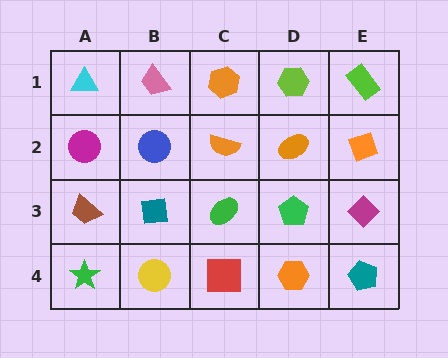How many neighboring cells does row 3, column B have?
4.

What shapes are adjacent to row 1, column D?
An orange ellipse (row 2, column D), an orange hexagon (row 1, column C), a lime rectangle (row 1, column E).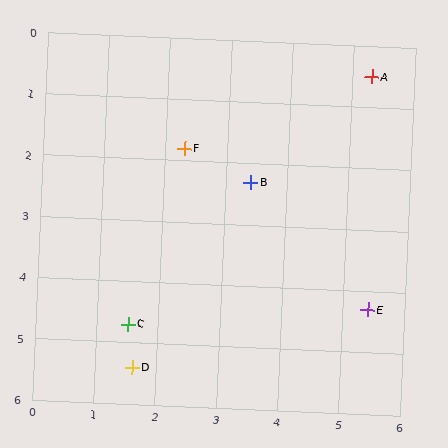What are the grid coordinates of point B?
Point B is at approximately (3.4, 2.3).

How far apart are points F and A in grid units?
Points F and A are about 3.3 grid units apart.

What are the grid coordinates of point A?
Point A is at approximately (5.3, 0.5).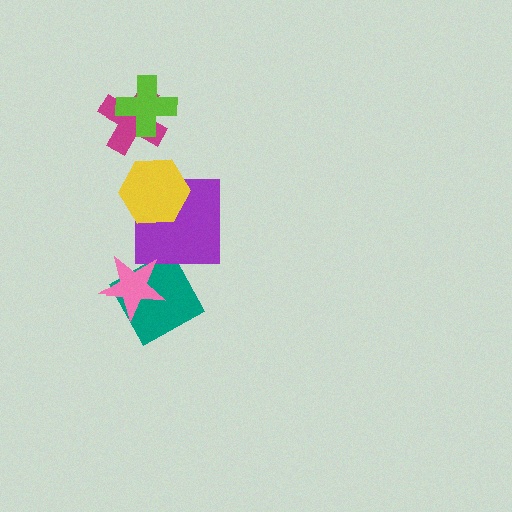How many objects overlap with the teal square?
1 object overlaps with the teal square.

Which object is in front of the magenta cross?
The lime cross is in front of the magenta cross.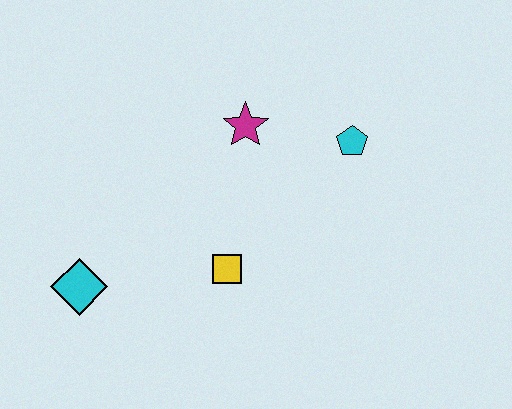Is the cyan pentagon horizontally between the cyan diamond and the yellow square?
No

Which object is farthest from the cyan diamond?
The cyan pentagon is farthest from the cyan diamond.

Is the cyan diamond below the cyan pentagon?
Yes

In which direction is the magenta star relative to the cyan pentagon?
The magenta star is to the left of the cyan pentagon.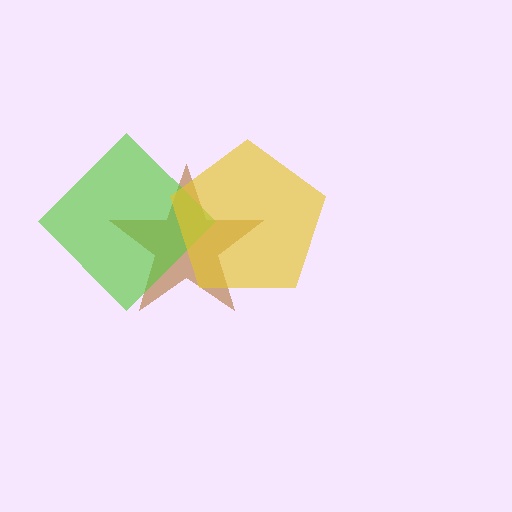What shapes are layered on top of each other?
The layered shapes are: a brown star, a lime diamond, a yellow pentagon.